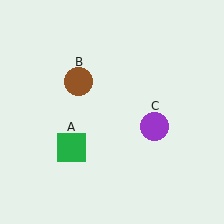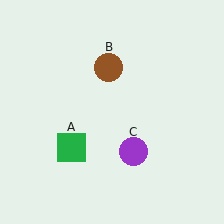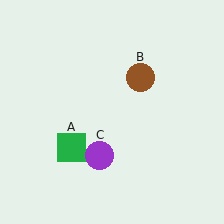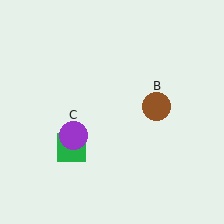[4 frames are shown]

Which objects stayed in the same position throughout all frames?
Green square (object A) remained stationary.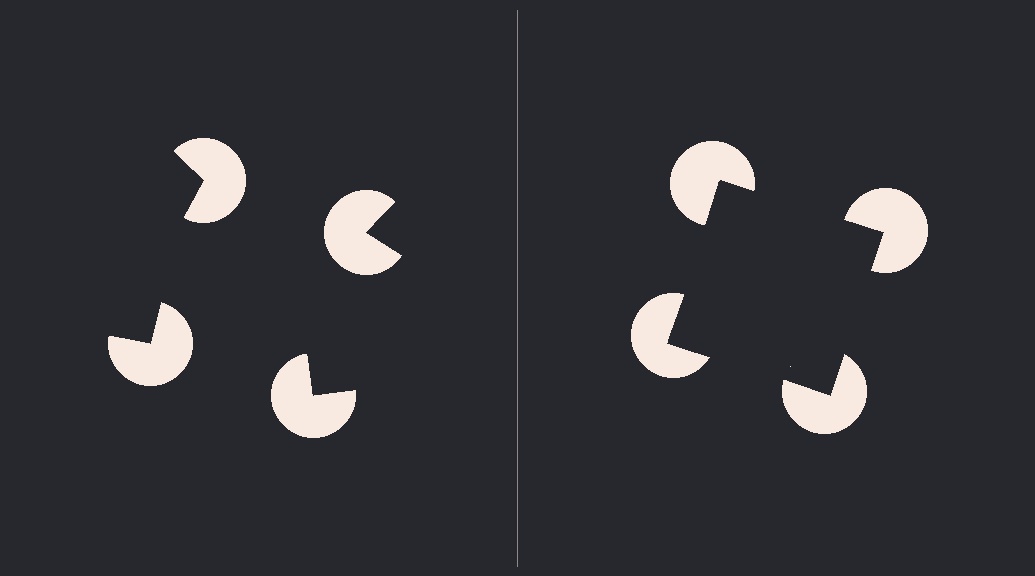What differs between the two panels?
The pac-man discs are positioned identically on both sides; only the wedge orientations differ. On the right they align to a square; on the left they are misaligned.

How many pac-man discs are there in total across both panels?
8 — 4 on each side.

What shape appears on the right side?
An illusory square.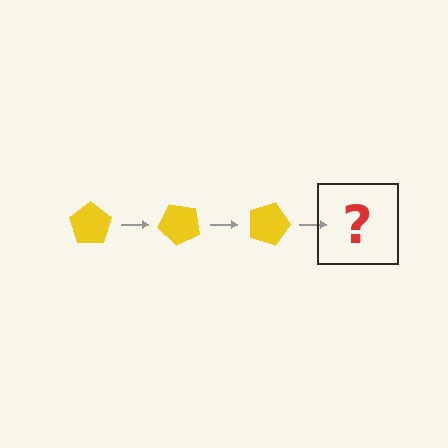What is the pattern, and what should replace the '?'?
The pattern is that the pentagon rotates 45 degrees each step. The '?' should be a yellow pentagon rotated 135 degrees.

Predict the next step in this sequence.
The next step is a yellow pentagon rotated 135 degrees.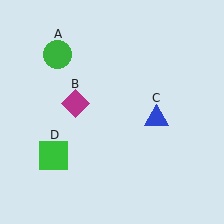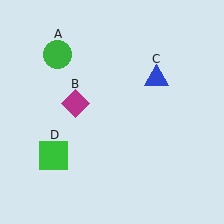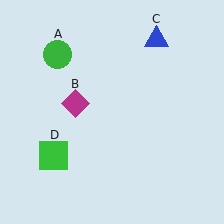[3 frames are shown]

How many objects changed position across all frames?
1 object changed position: blue triangle (object C).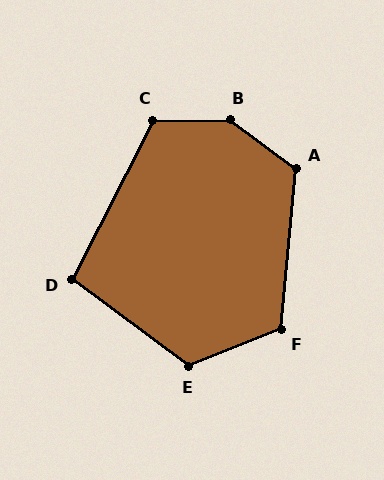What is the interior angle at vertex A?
Approximately 122 degrees (obtuse).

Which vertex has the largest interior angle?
B, at approximately 143 degrees.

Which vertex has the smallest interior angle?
D, at approximately 100 degrees.